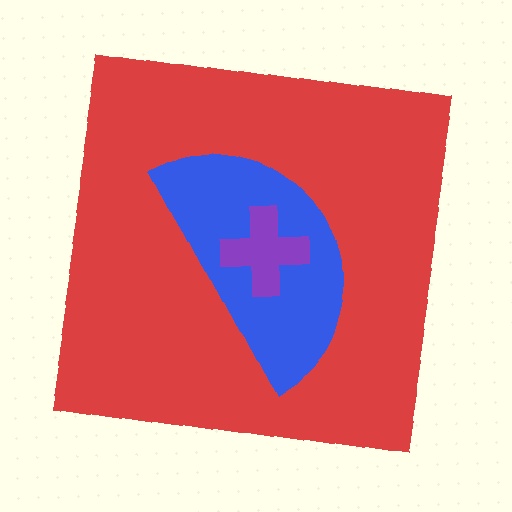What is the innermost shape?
The purple cross.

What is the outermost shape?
The red square.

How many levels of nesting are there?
3.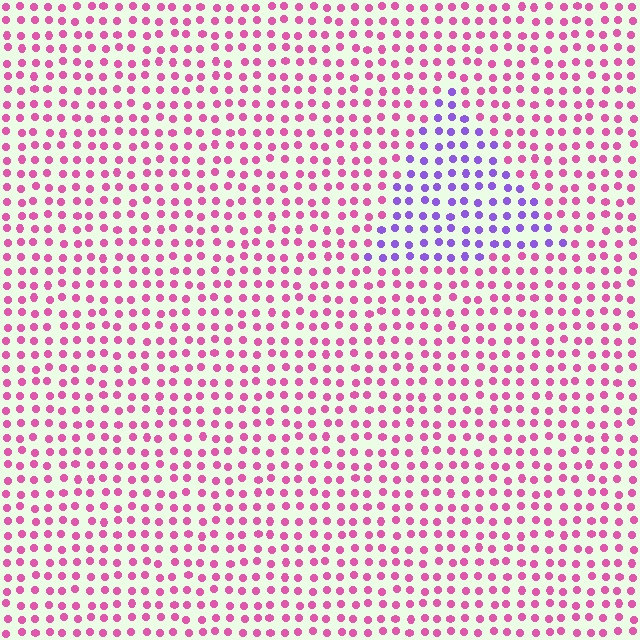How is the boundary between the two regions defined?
The boundary is defined purely by a slight shift in hue (about 57 degrees). Spacing, size, and orientation are identical on both sides.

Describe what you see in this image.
The image is filled with small pink elements in a uniform arrangement. A triangle-shaped region is visible where the elements are tinted to a slightly different hue, forming a subtle color boundary.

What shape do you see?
I see a triangle.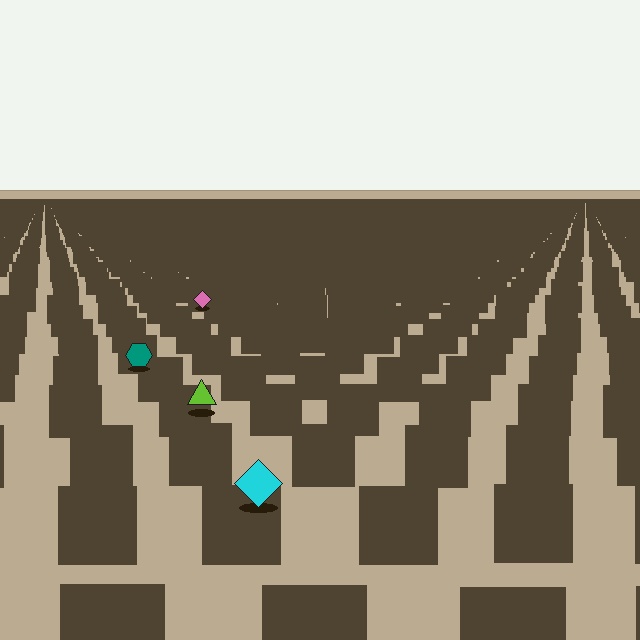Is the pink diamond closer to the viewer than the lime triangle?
No. The lime triangle is closer — you can tell from the texture gradient: the ground texture is coarser near it.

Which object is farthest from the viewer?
The pink diamond is farthest from the viewer. It appears smaller and the ground texture around it is denser.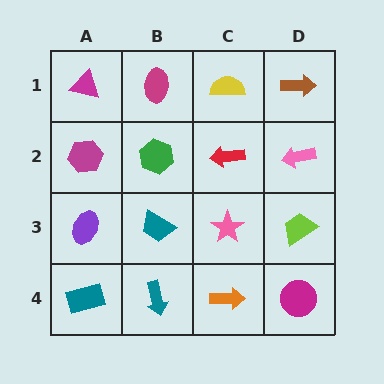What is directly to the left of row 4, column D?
An orange arrow.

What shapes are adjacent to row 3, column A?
A magenta hexagon (row 2, column A), a teal rectangle (row 4, column A), a teal trapezoid (row 3, column B).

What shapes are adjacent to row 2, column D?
A brown arrow (row 1, column D), a lime trapezoid (row 3, column D), a red arrow (row 2, column C).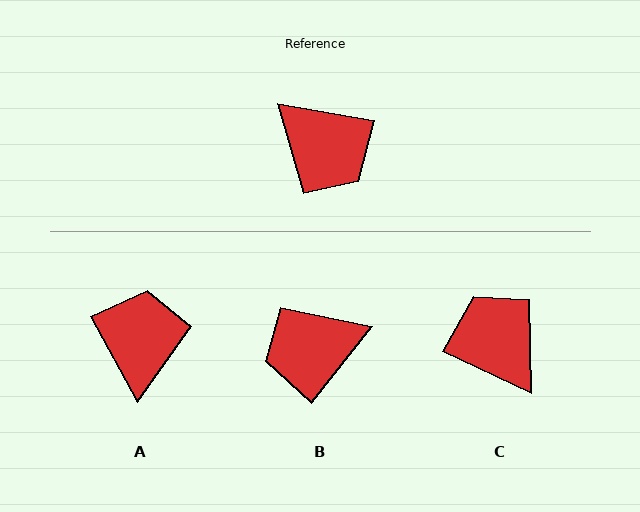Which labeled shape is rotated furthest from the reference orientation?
C, about 165 degrees away.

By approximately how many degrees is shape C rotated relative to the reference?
Approximately 165 degrees counter-clockwise.